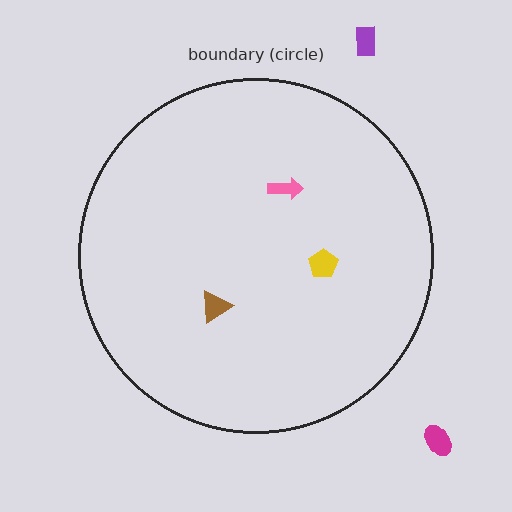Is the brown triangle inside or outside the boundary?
Inside.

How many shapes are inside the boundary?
3 inside, 2 outside.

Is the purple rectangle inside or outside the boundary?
Outside.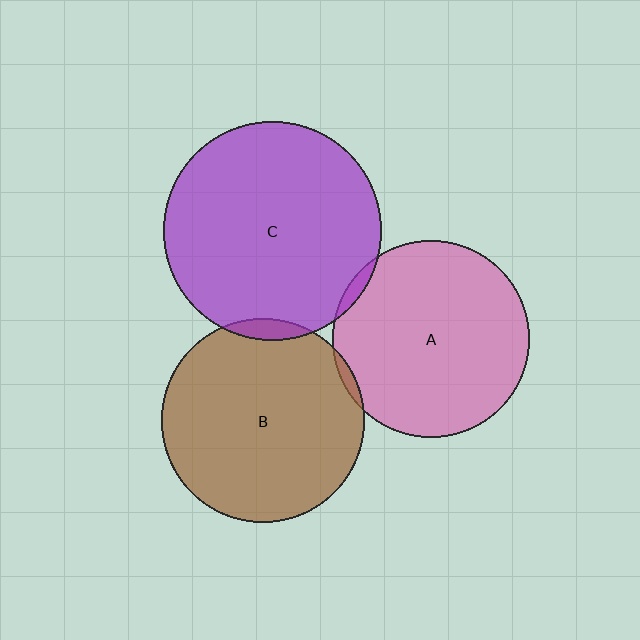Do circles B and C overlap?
Yes.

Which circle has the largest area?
Circle C (purple).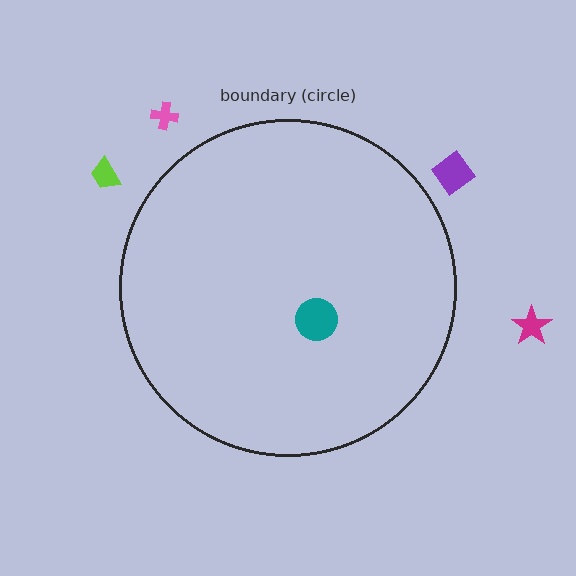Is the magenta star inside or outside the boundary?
Outside.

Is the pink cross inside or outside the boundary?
Outside.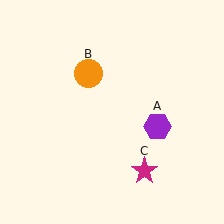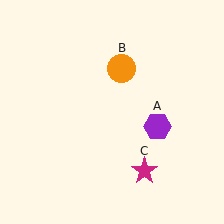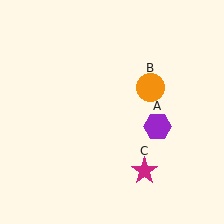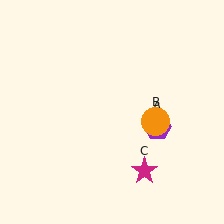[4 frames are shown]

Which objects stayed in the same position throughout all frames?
Purple hexagon (object A) and magenta star (object C) remained stationary.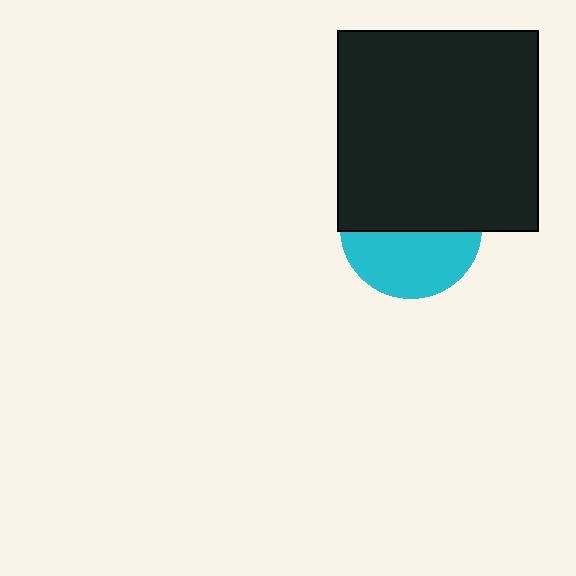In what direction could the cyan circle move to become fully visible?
The cyan circle could move down. That would shift it out from behind the black square entirely.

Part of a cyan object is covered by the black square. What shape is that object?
It is a circle.